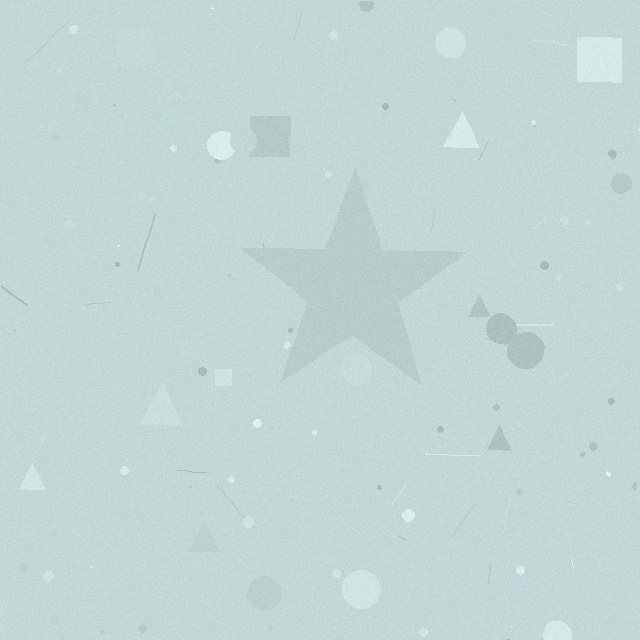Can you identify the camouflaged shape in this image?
The camouflaged shape is a star.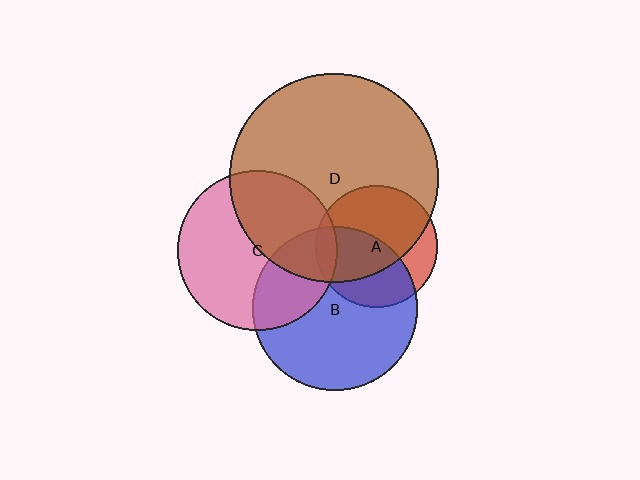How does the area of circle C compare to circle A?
Approximately 1.7 times.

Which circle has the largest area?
Circle D (brown).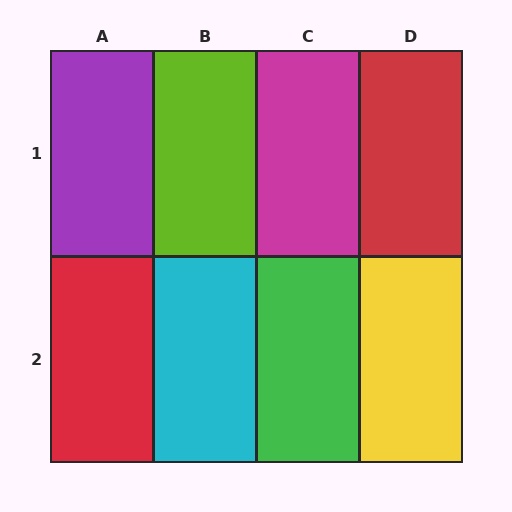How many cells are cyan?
1 cell is cyan.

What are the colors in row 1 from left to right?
Purple, lime, magenta, red.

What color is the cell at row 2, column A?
Red.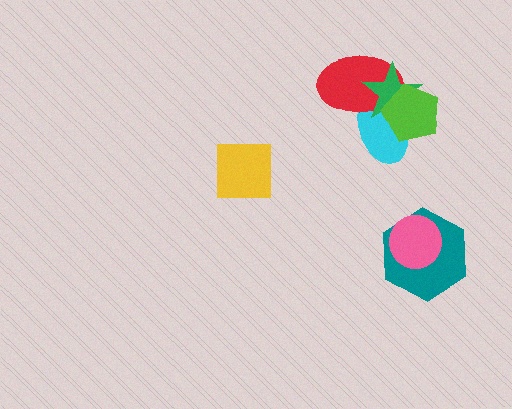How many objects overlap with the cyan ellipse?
3 objects overlap with the cyan ellipse.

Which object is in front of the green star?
The lime pentagon is in front of the green star.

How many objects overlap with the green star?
3 objects overlap with the green star.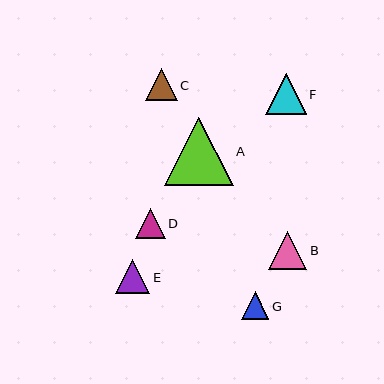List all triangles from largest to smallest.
From largest to smallest: A, F, B, E, C, D, G.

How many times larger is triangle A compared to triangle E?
Triangle A is approximately 2.0 times the size of triangle E.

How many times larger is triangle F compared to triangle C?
Triangle F is approximately 1.3 times the size of triangle C.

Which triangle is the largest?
Triangle A is the largest with a size of approximately 68 pixels.